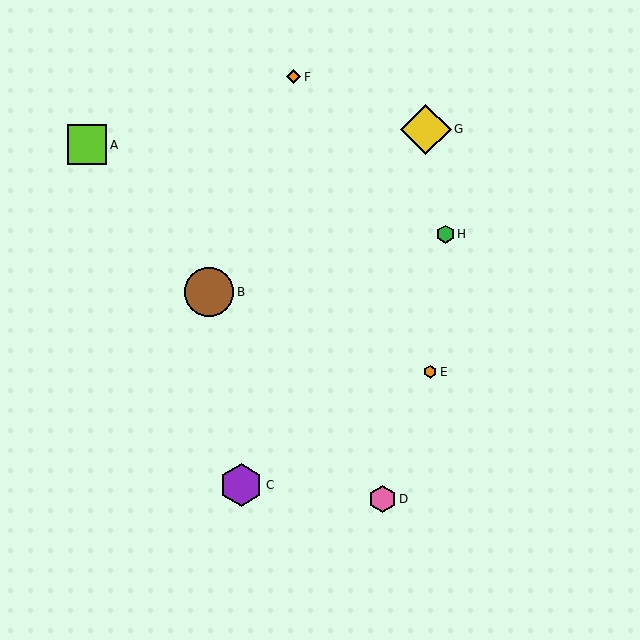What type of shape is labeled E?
Shape E is an orange hexagon.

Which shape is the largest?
The yellow diamond (labeled G) is the largest.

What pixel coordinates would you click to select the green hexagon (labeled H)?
Click at (446, 234) to select the green hexagon H.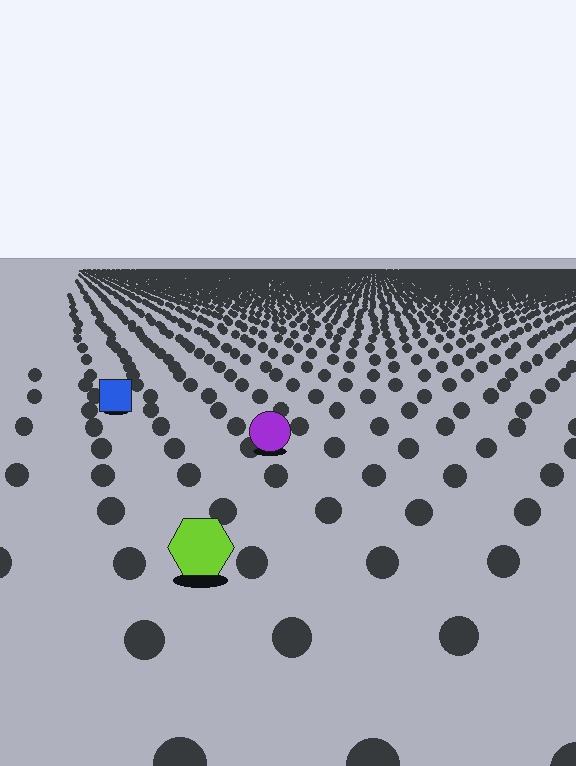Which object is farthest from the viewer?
The blue square is farthest from the viewer. It appears smaller and the ground texture around it is denser.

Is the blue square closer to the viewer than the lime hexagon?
No. The lime hexagon is closer — you can tell from the texture gradient: the ground texture is coarser near it.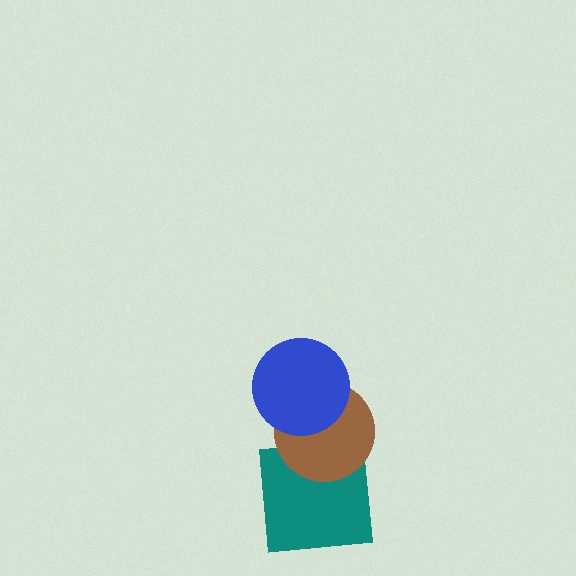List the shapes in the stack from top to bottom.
From top to bottom: the blue circle, the brown circle, the teal square.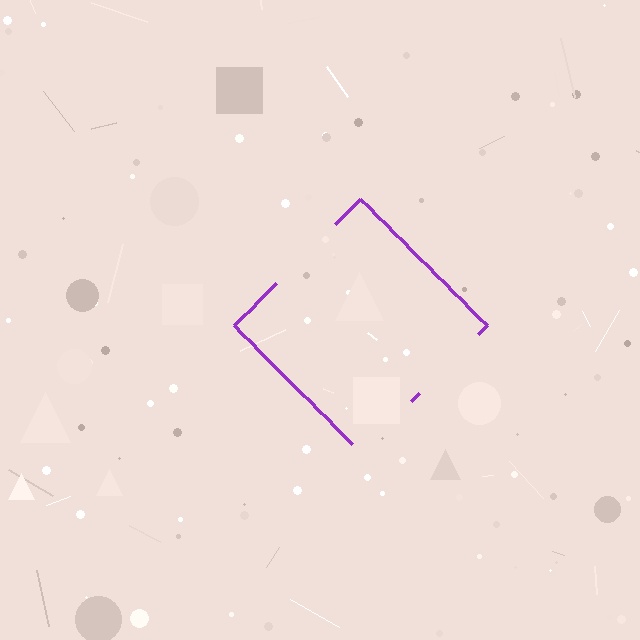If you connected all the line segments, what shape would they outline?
They would outline a diamond.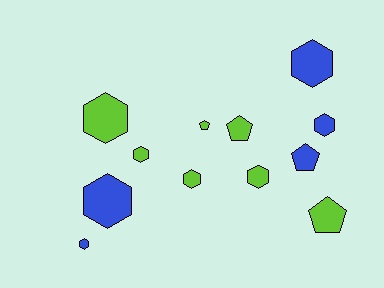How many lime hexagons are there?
There are 4 lime hexagons.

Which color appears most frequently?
Lime, with 7 objects.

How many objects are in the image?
There are 12 objects.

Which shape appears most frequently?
Hexagon, with 8 objects.